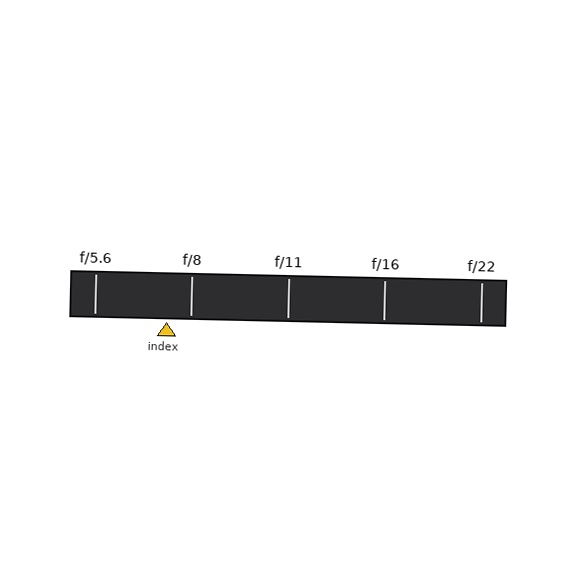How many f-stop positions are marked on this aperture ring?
There are 5 f-stop positions marked.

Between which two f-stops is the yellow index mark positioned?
The index mark is between f/5.6 and f/8.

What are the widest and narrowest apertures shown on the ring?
The widest aperture shown is f/5.6 and the narrowest is f/22.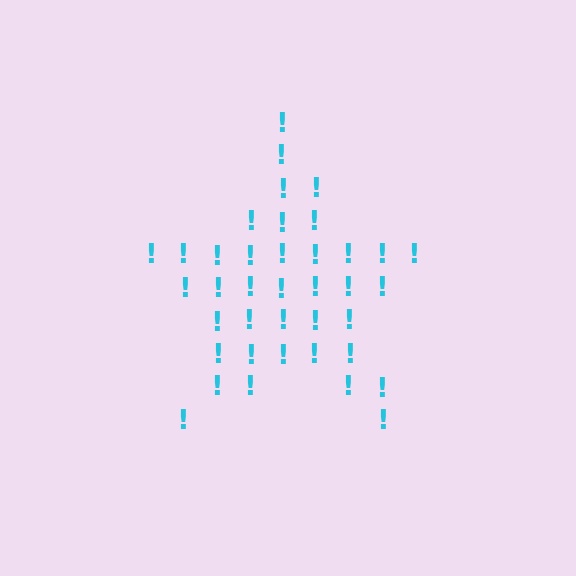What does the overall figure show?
The overall figure shows a star.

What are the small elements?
The small elements are exclamation marks.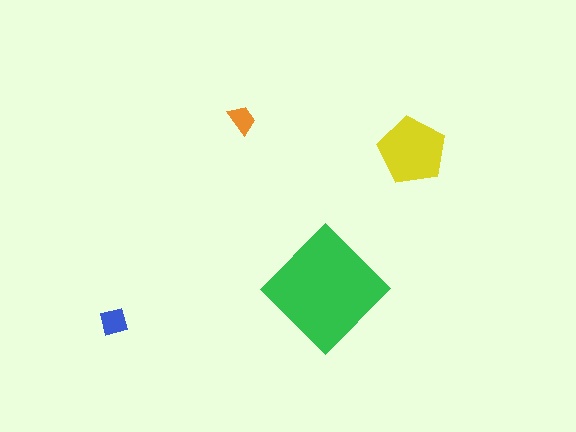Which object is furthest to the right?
The yellow pentagon is rightmost.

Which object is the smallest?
The orange trapezoid.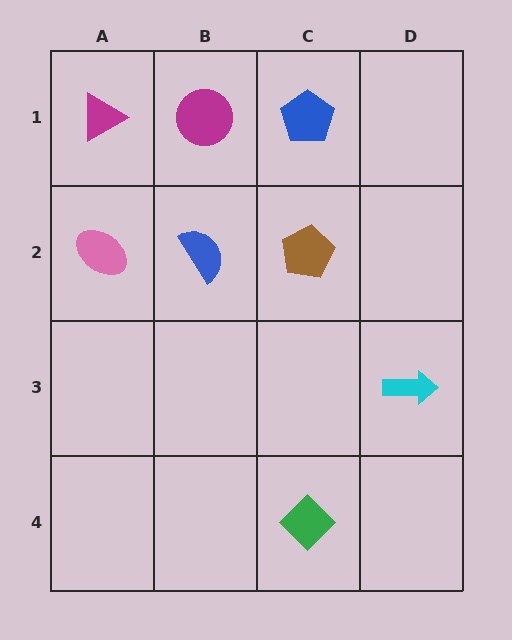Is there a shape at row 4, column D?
No, that cell is empty.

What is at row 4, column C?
A green diamond.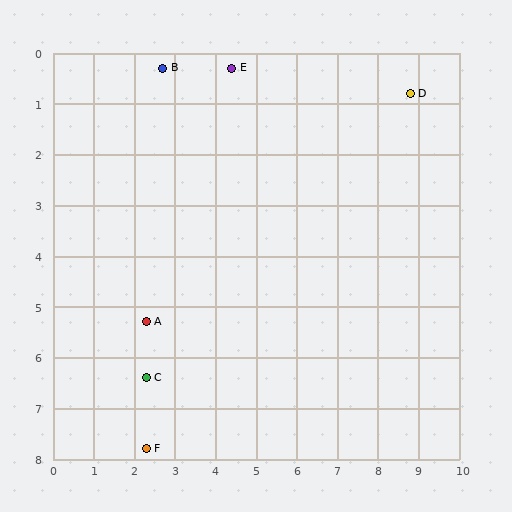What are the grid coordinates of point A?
Point A is at approximately (2.3, 5.3).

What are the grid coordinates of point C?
Point C is at approximately (2.3, 6.4).